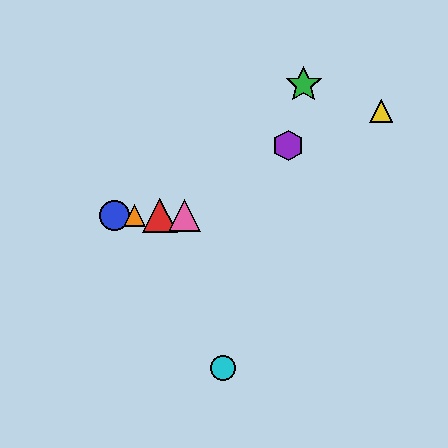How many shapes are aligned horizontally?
4 shapes (the red triangle, the blue circle, the orange triangle, the pink triangle) are aligned horizontally.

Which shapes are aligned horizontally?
The red triangle, the blue circle, the orange triangle, the pink triangle are aligned horizontally.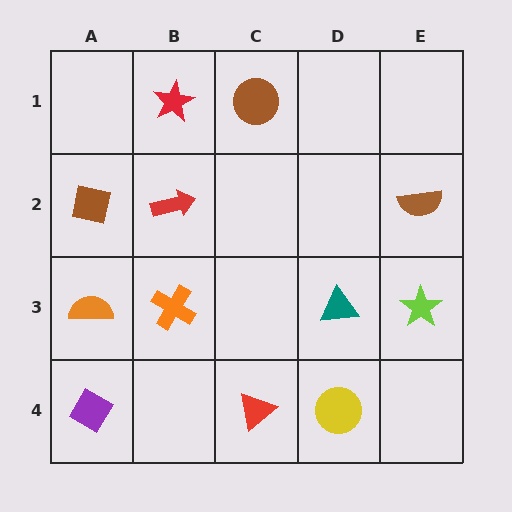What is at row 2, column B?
A red arrow.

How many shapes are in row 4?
3 shapes.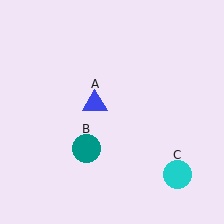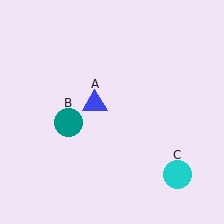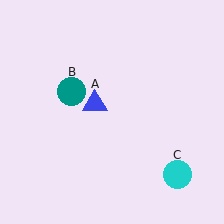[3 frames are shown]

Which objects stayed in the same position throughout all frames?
Blue triangle (object A) and cyan circle (object C) remained stationary.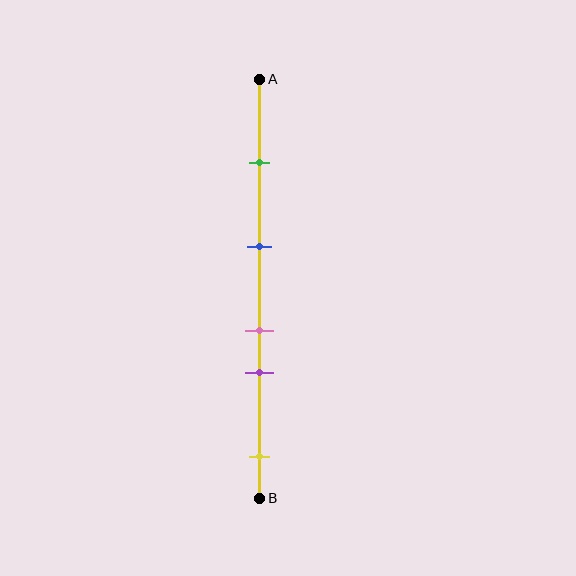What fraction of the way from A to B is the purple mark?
The purple mark is approximately 70% (0.7) of the way from A to B.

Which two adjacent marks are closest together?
The pink and purple marks are the closest adjacent pair.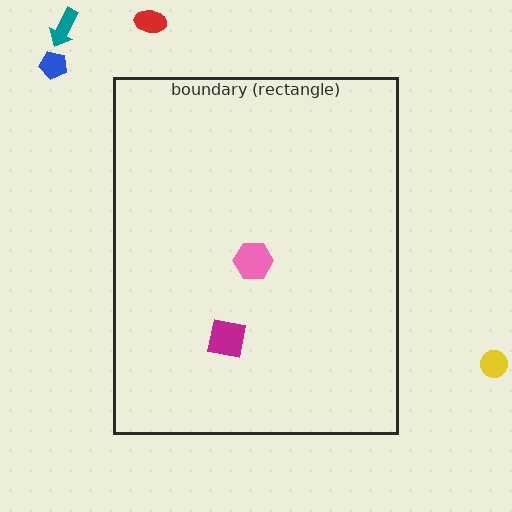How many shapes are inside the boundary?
2 inside, 4 outside.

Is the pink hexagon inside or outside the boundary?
Inside.